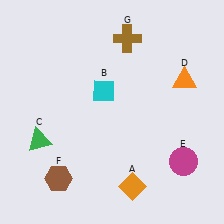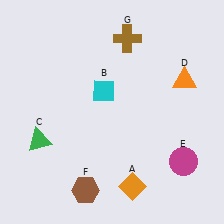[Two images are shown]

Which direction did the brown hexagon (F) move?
The brown hexagon (F) moved right.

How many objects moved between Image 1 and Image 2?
1 object moved between the two images.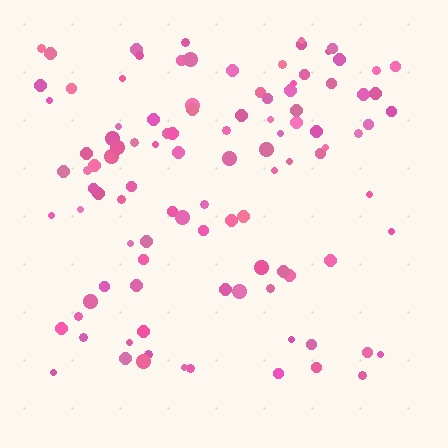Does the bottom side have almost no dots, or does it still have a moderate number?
Still a moderate number, just noticeably fewer than the top.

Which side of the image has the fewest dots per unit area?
The bottom.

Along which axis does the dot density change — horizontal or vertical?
Vertical.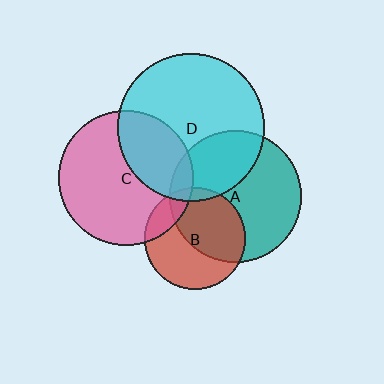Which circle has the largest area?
Circle D (cyan).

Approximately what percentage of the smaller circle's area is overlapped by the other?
Approximately 5%.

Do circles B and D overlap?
Yes.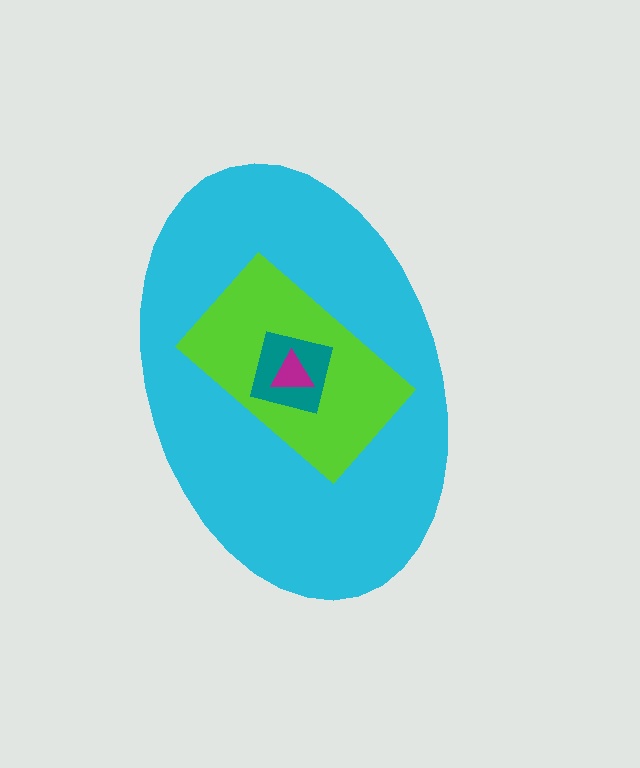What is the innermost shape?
The magenta triangle.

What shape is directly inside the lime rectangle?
The teal square.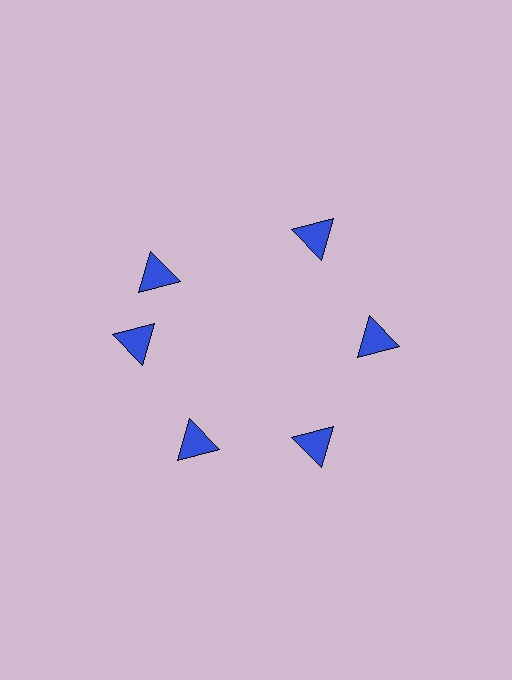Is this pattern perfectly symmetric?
No. The 6 blue triangles are arranged in a ring, but one element near the 11 o'clock position is rotated out of alignment along the ring, breaking the 6-fold rotational symmetry.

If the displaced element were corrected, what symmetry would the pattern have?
It would have 6-fold rotational symmetry — the pattern would map onto itself every 60 degrees.